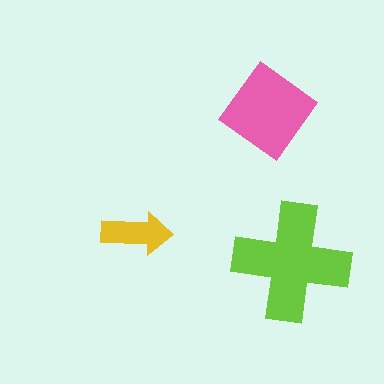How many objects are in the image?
There are 3 objects in the image.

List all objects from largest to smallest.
The lime cross, the pink diamond, the yellow arrow.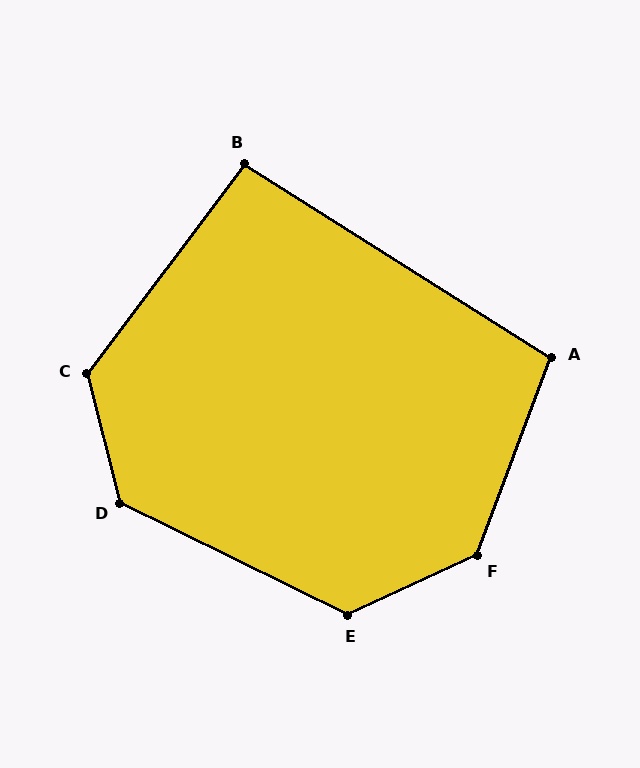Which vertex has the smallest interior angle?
B, at approximately 95 degrees.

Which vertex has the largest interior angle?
F, at approximately 135 degrees.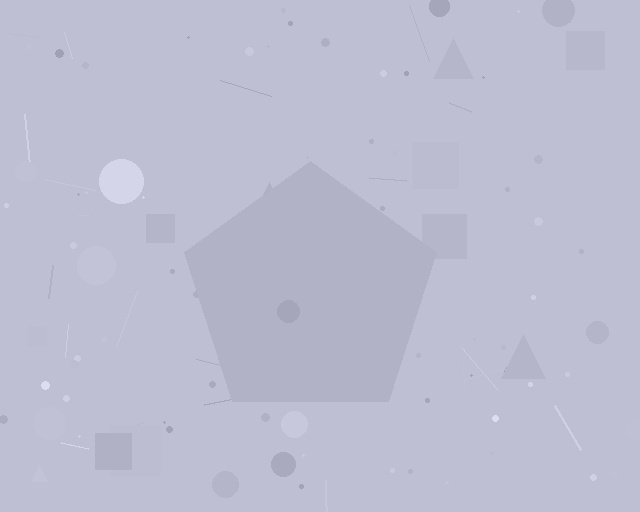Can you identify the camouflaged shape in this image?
The camouflaged shape is a pentagon.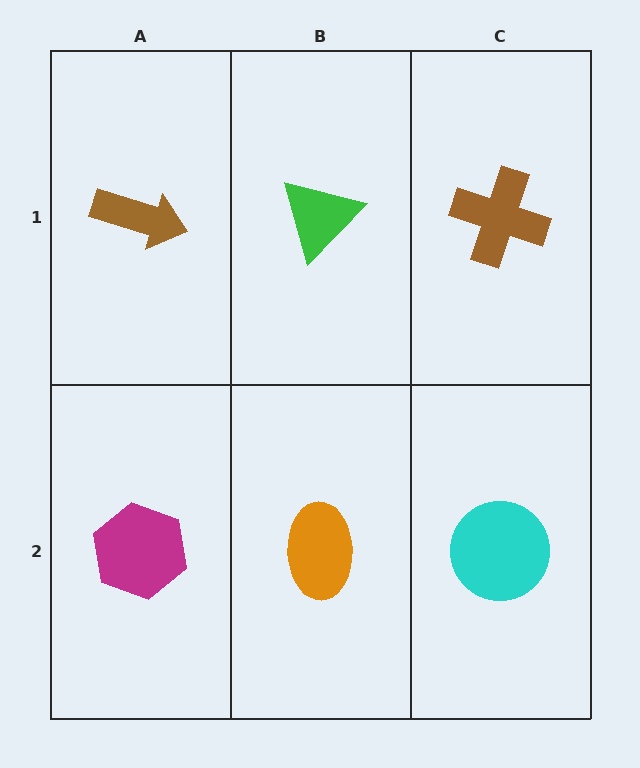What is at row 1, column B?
A green triangle.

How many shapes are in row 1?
3 shapes.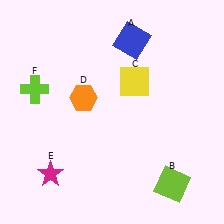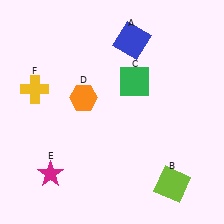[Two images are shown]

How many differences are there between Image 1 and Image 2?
There are 2 differences between the two images.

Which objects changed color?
C changed from yellow to green. F changed from lime to yellow.